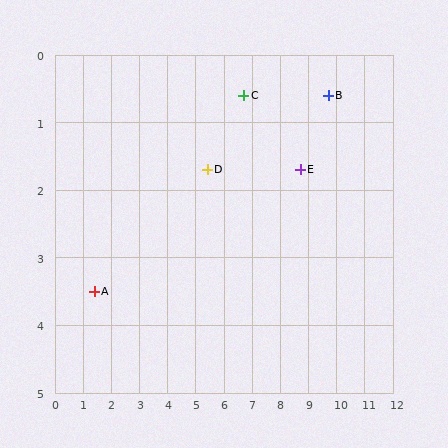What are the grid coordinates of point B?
Point B is at approximately (9.7, 0.6).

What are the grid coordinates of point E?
Point E is at approximately (8.7, 1.7).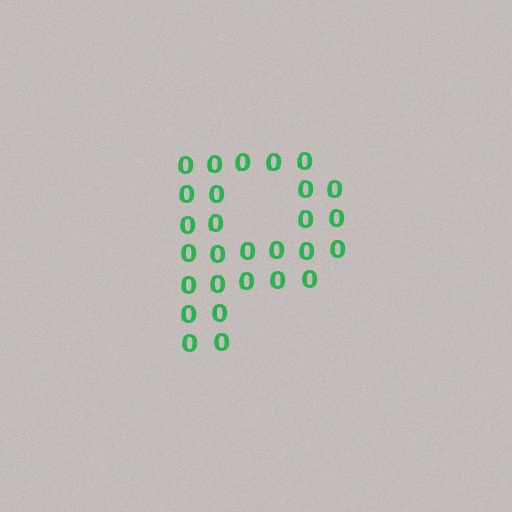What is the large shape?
The large shape is the letter P.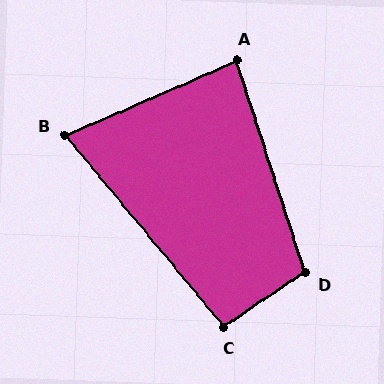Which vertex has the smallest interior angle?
B, at approximately 74 degrees.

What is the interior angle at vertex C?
Approximately 96 degrees (obtuse).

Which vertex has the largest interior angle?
D, at approximately 106 degrees.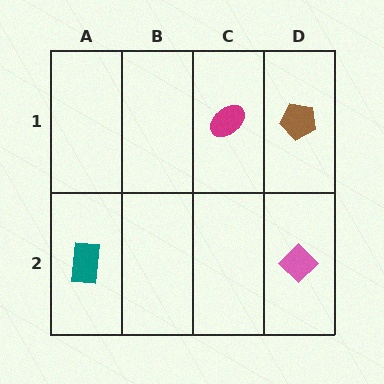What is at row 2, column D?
A pink diamond.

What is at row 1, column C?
A magenta ellipse.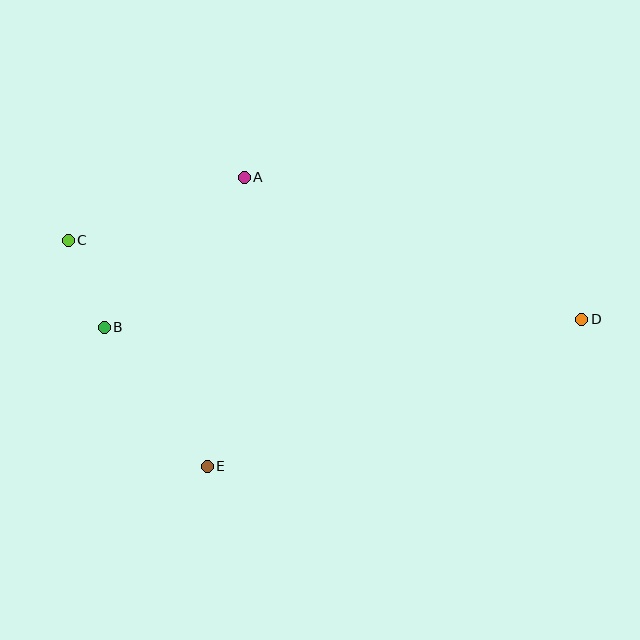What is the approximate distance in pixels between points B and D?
The distance between B and D is approximately 478 pixels.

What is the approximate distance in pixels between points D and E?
The distance between D and E is approximately 403 pixels.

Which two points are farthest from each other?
Points C and D are farthest from each other.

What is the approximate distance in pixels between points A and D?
The distance between A and D is approximately 366 pixels.